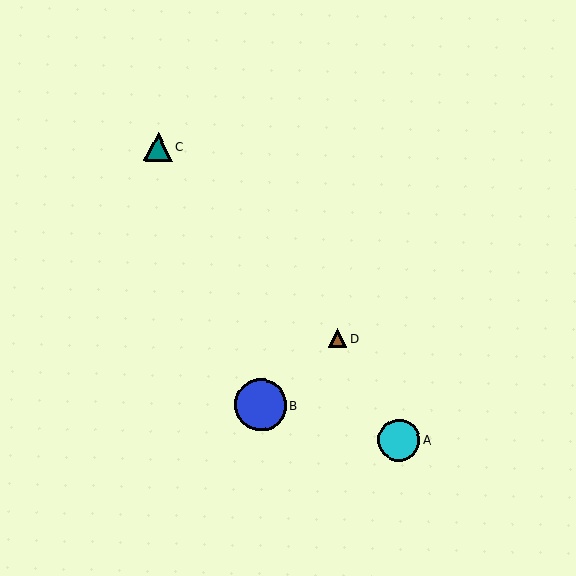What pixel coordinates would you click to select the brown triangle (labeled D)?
Click at (337, 338) to select the brown triangle D.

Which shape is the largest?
The blue circle (labeled B) is the largest.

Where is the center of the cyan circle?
The center of the cyan circle is at (399, 440).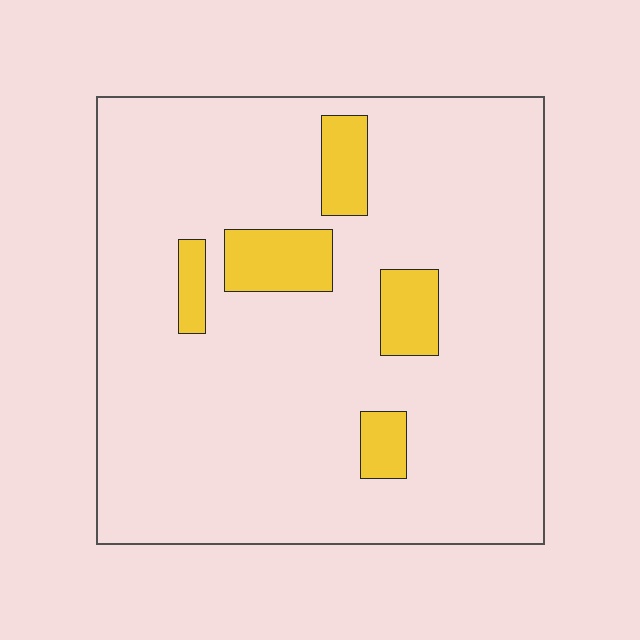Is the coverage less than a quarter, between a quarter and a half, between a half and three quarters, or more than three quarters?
Less than a quarter.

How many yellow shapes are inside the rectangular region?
5.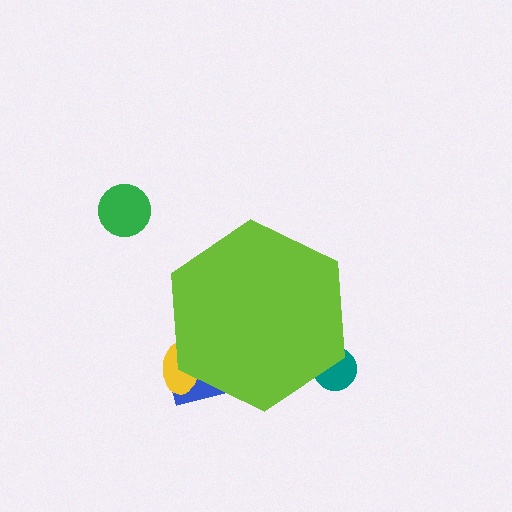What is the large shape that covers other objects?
A lime hexagon.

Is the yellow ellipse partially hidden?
Yes, the yellow ellipse is partially hidden behind the lime hexagon.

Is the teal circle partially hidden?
Yes, the teal circle is partially hidden behind the lime hexagon.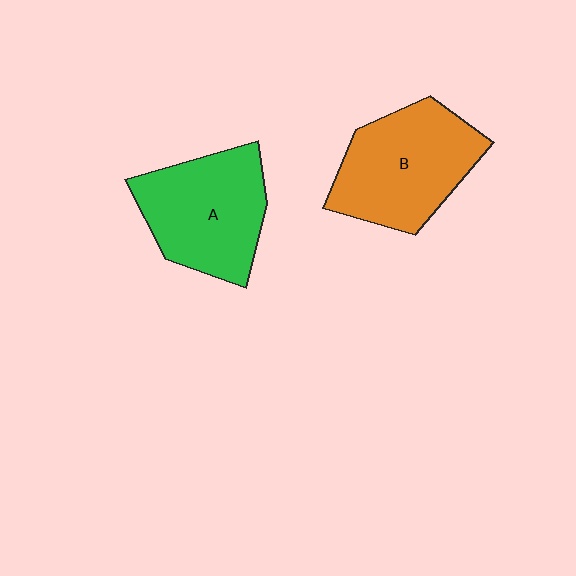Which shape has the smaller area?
Shape A (green).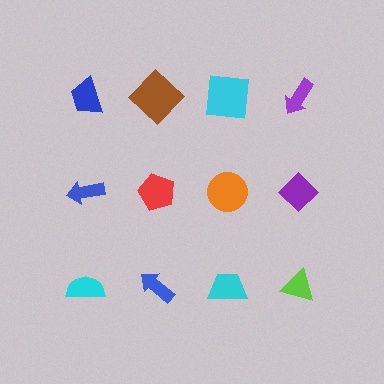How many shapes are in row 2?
4 shapes.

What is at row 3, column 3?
A cyan trapezoid.